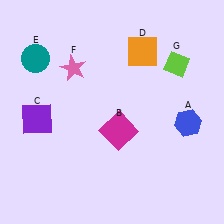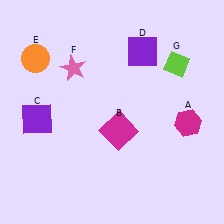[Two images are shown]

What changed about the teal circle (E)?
In Image 1, E is teal. In Image 2, it changed to orange.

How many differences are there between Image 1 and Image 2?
There are 3 differences between the two images.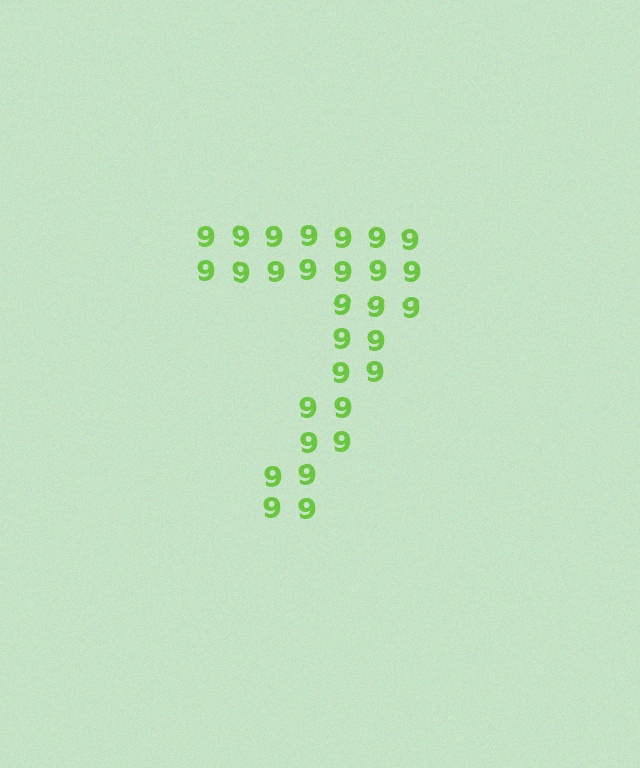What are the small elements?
The small elements are digit 9's.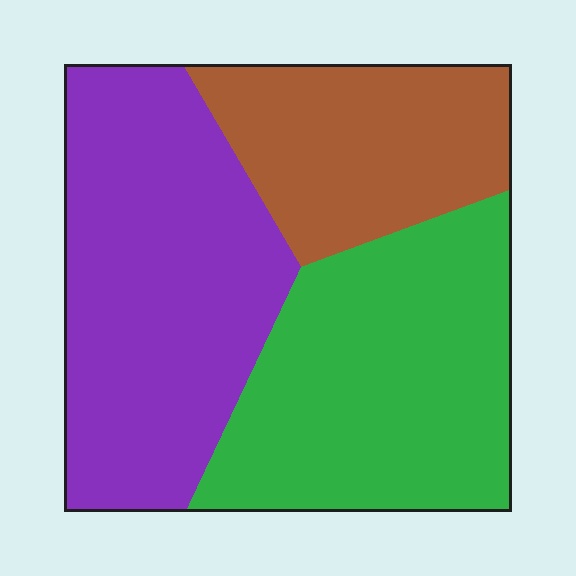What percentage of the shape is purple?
Purple covers roughly 40% of the shape.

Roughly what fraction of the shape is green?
Green covers roughly 35% of the shape.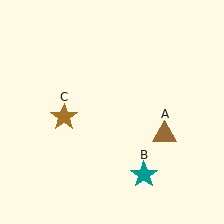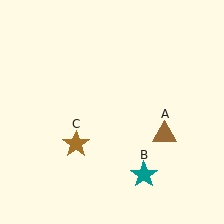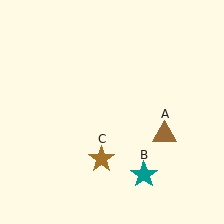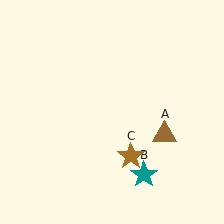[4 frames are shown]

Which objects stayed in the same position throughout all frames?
Brown triangle (object A) and teal star (object B) remained stationary.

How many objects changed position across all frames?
1 object changed position: brown star (object C).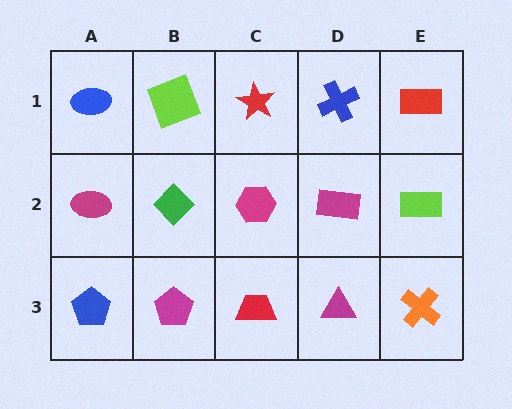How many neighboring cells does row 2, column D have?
4.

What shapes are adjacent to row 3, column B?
A green diamond (row 2, column B), a blue pentagon (row 3, column A), a red trapezoid (row 3, column C).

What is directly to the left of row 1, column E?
A blue cross.